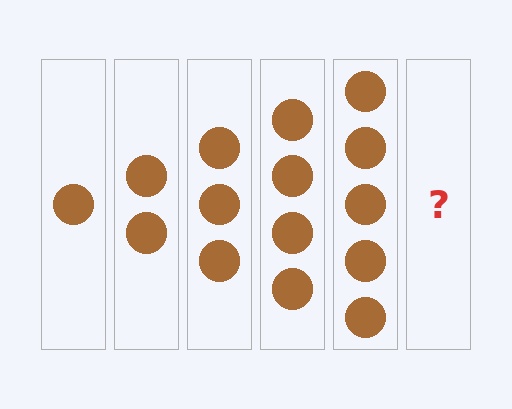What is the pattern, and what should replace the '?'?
The pattern is that each step adds one more circle. The '?' should be 6 circles.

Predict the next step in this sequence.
The next step is 6 circles.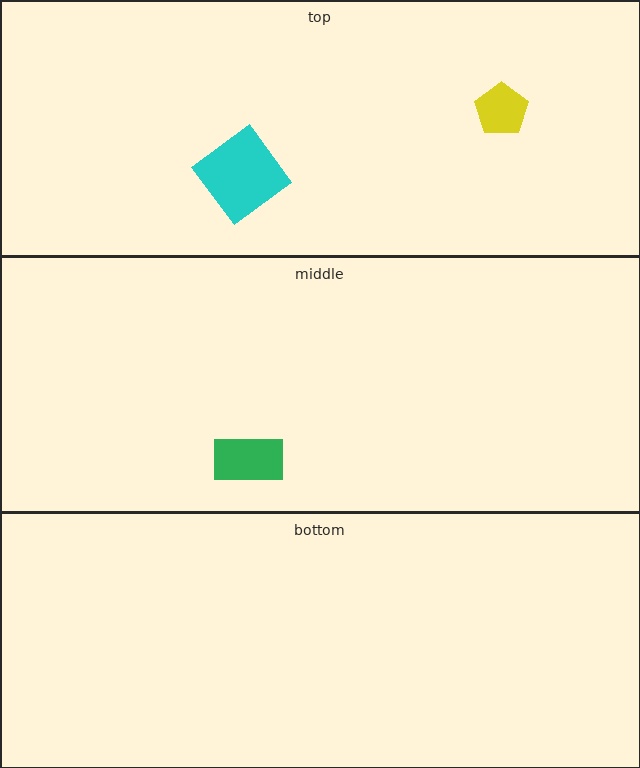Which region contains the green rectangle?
The middle region.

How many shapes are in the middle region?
1.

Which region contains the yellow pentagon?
The top region.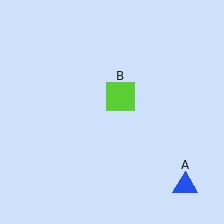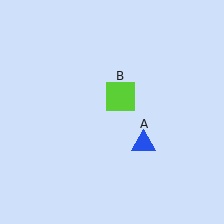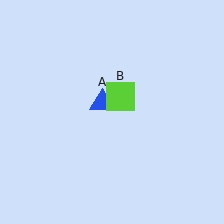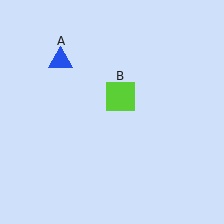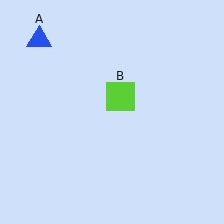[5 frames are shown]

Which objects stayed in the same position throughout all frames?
Lime square (object B) remained stationary.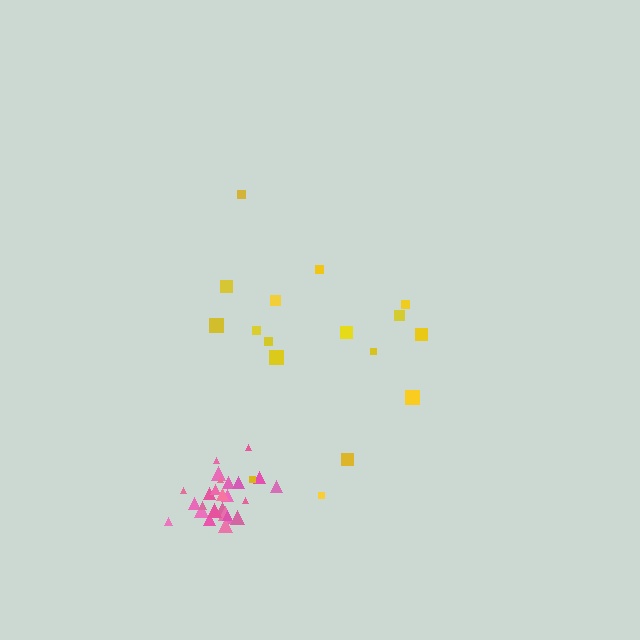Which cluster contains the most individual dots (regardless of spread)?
Pink (26).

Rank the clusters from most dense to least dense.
pink, yellow.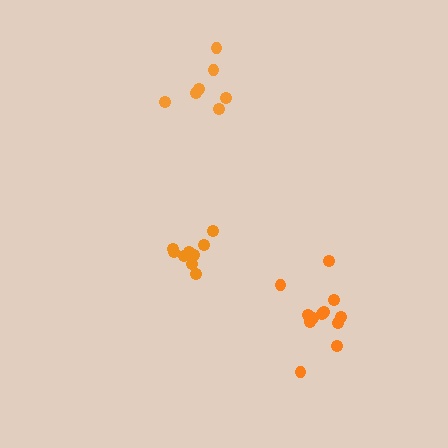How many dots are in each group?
Group 1: 9 dots, Group 2: 7 dots, Group 3: 12 dots (28 total).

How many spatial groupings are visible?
There are 3 spatial groupings.